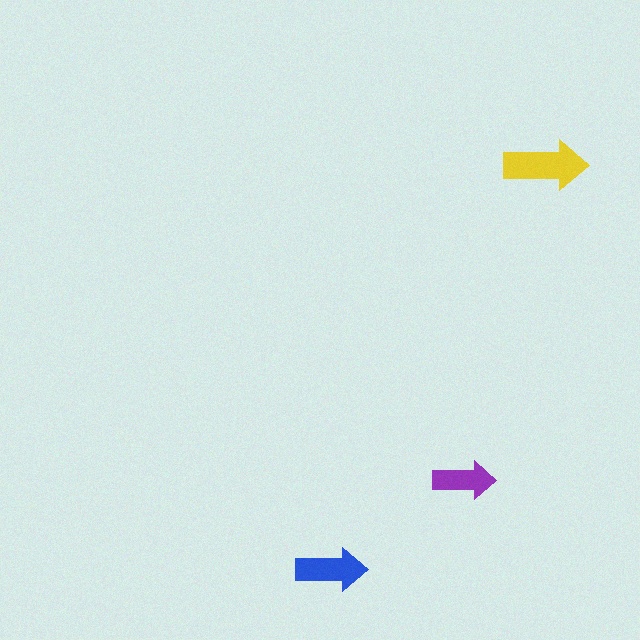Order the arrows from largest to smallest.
the yellow one, the blue one, the purple one.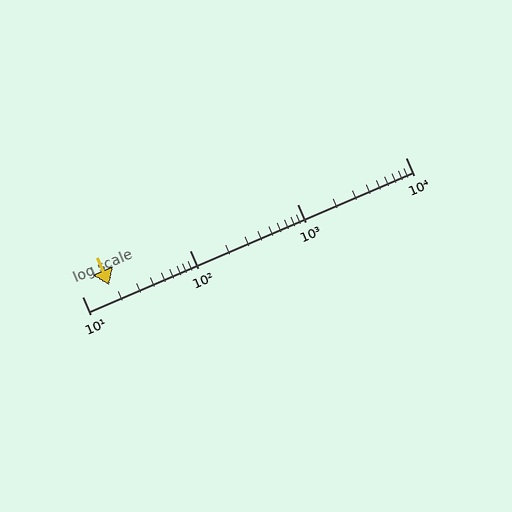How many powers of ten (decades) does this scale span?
The scale spans 3 decades, from 10 to 10000.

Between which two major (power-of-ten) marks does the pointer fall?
The pointer is between 10 and 100.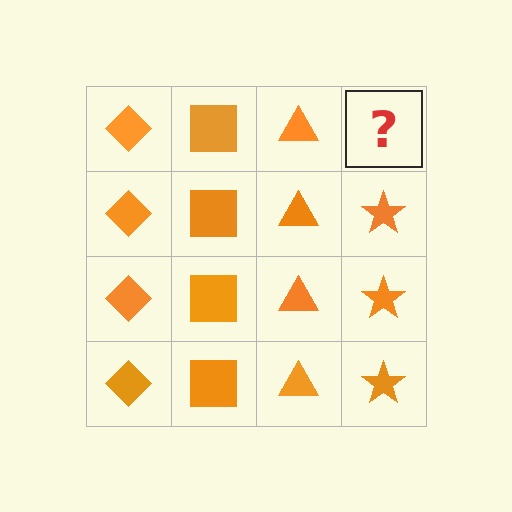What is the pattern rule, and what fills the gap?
The rule is that each column has a consistent shape. The gap should be filled with an orange star.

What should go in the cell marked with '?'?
The missing cell should contain an orange star.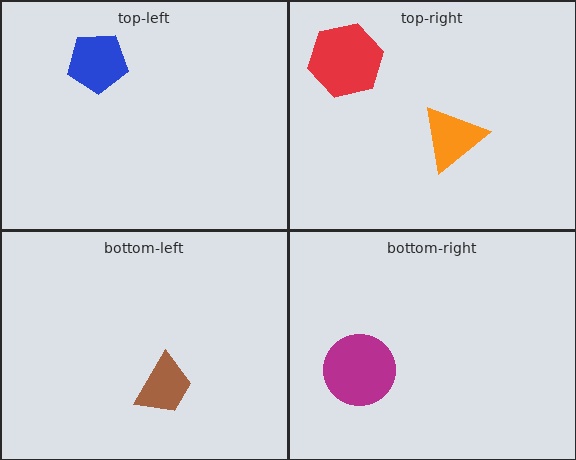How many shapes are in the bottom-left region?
1.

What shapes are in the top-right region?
The orange triangle, the red hexagon.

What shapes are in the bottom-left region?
The brown trapezoid.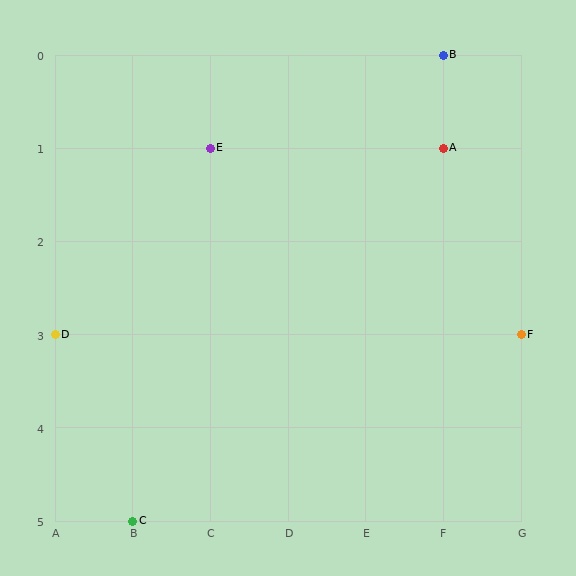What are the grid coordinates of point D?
Point D is at grid coordinates (A, 3).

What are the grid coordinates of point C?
Point C is at grid coordinates (B, 5).